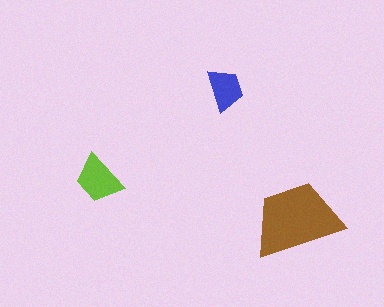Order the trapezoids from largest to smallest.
the brown one, the lime one, the blue one.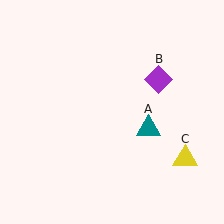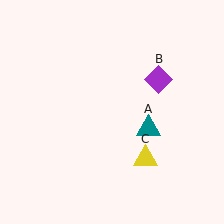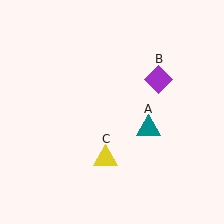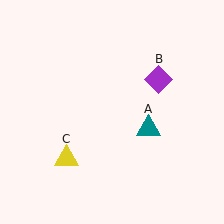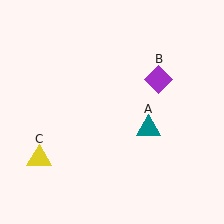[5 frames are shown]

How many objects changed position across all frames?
1 object changed position: yellow triangle (object C).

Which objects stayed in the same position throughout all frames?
Teal triangle (object A) and purple diamond (object B) remained stationary.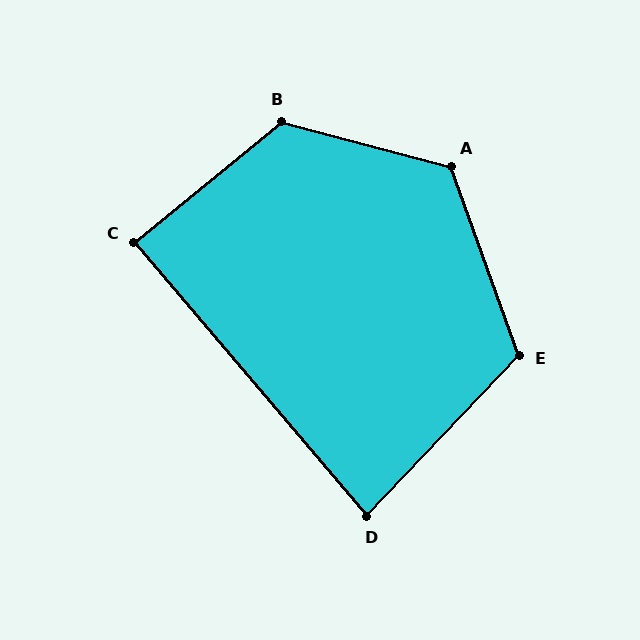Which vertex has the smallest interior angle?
D, at approximately 84 degrees.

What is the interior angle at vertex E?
Approximately 117 degrees (obtuse).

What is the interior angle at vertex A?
Approximately 124 degrees (obtuse).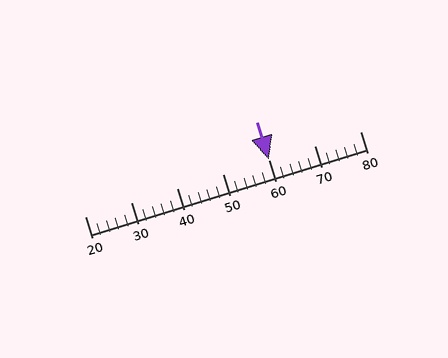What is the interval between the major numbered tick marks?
The major tick marks are spaced 10 units apart.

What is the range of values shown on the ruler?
The ruler shows values from 20 to 80.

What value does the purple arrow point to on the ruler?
The purple arrow points to approximately 60.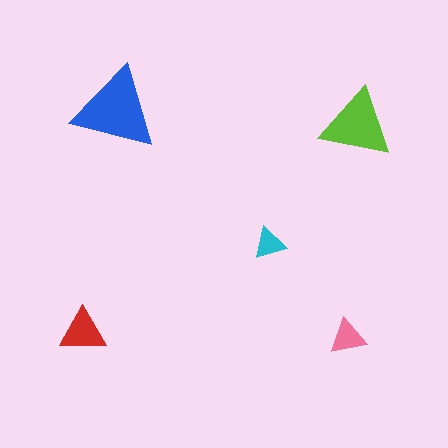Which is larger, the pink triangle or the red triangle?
The red one.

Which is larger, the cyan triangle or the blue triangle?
The blue one.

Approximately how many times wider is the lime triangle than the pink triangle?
About 2 times wider.